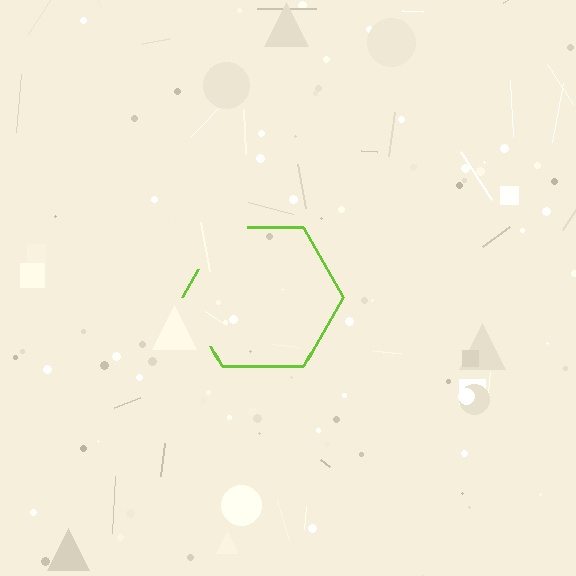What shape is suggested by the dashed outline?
The dashed outline suggests a hexagon.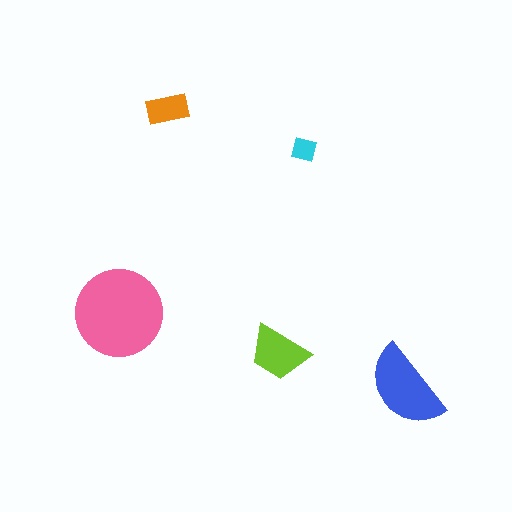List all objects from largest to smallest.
The pink circle, the blue semicircle, the lime trapezoid, the orange rectangle, the cyan square.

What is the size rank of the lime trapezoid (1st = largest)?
3rd.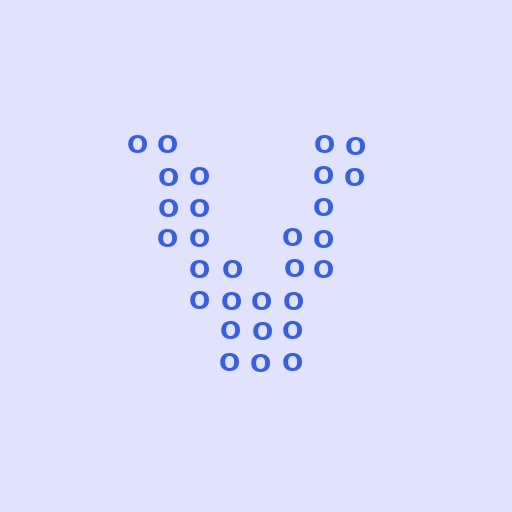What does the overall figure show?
The overall figure shows the letter V.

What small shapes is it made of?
It is made of small letter O's.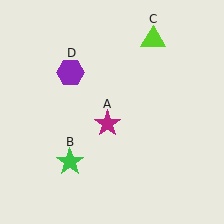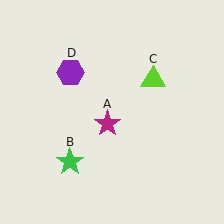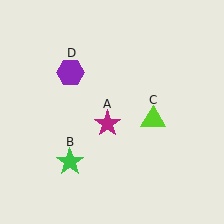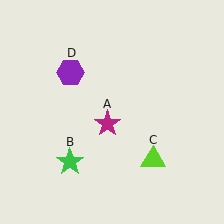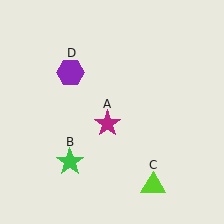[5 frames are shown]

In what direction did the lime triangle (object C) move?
The lime triangle (object C) moved down.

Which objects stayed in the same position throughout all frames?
Magenta star (object A) and green star (object B) and purple hexagon (object D) remained stationary.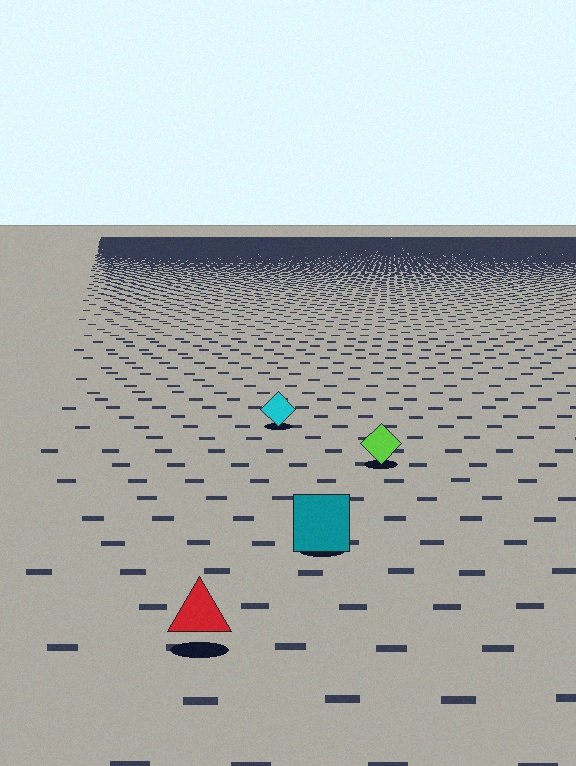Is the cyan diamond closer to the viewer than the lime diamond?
No. The lime diamond is closer — you can tell from the texture gradient: the ground texture is coarser near it.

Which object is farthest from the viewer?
The cyan diamond is farthest from the viewer. It appears smaller and the ground texture around it is denser.